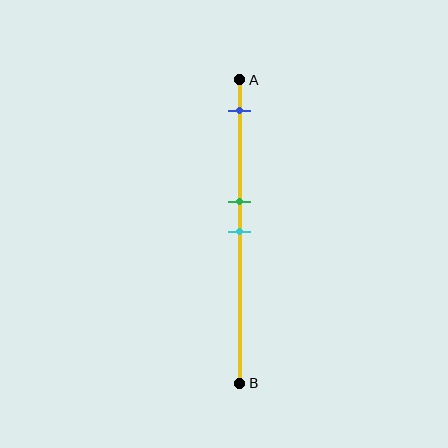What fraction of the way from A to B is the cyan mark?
The cyan mark is approximately 50% (0.5) of the way from A to B.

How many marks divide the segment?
There are 3 marks dividing the segment.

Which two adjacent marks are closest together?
The green and cyan marks are the closest adjacent pair.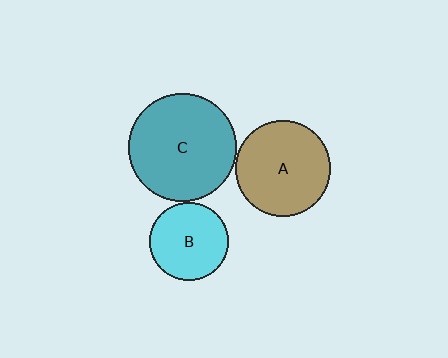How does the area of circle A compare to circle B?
Approximately 1.5 times.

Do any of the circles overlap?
No, none of the circles overlap.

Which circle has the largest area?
Circle C (teal).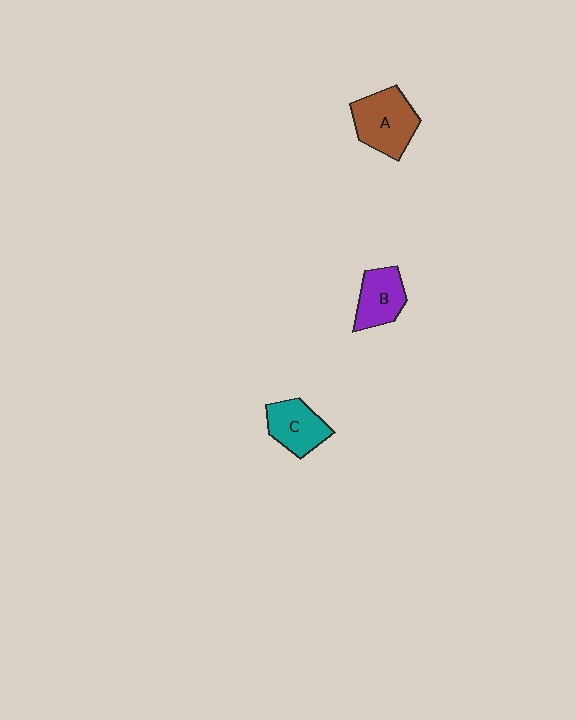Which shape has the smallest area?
Shape B (purple).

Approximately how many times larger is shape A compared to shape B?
Approximately 1.4 times.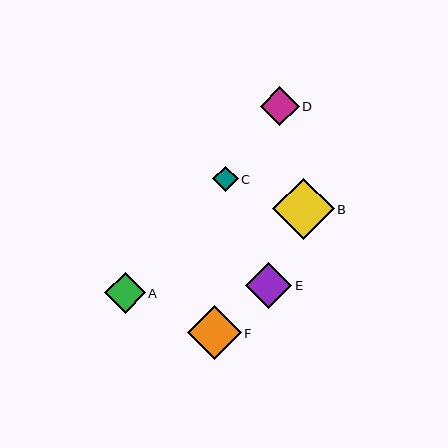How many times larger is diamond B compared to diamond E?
Diamond B is approximately 1.3 times the size of diamond E.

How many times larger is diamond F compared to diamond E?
Diamond F is approximately 1.2 times the size of diamond E.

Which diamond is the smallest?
Diamond C is the smallest with a size of approximately 25 pixels.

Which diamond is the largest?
Diamond B is the largest with a size of approximately 61 pixels.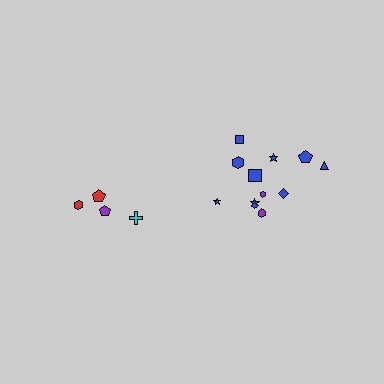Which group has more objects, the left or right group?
The right group.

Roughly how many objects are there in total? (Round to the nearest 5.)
Roughly 15 objects in total.